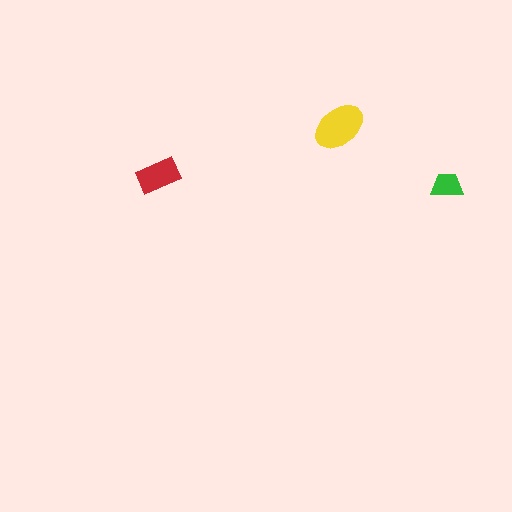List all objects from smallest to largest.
The green trapezoid, the red rectangle, the yellow ellipse.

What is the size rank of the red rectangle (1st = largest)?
2nd.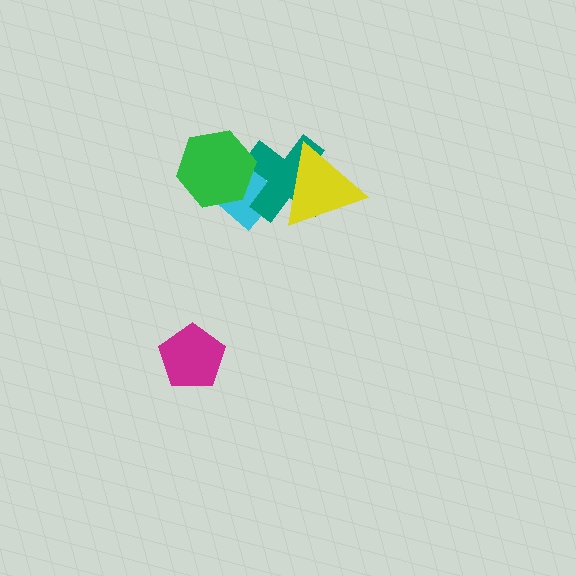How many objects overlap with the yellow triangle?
1 object overlaps with the yellow triangle.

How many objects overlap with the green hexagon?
2 objects overlap with the green hexagon.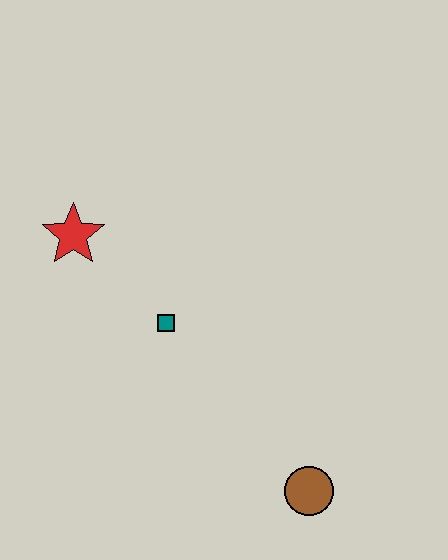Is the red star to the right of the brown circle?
No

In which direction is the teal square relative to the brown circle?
The teal square is above the brown circle.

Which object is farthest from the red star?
The brown circle is farthest from the red star.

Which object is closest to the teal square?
The red star is closest to the teal square.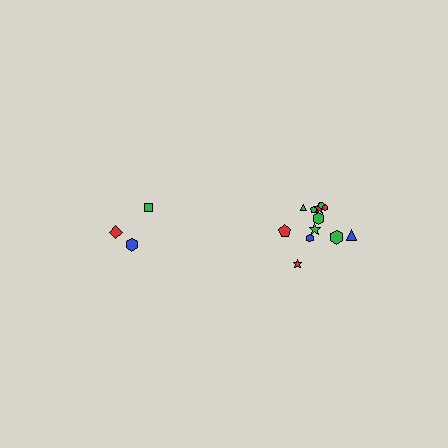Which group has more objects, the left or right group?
The right group.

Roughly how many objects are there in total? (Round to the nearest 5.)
Roughly 15 objects in total.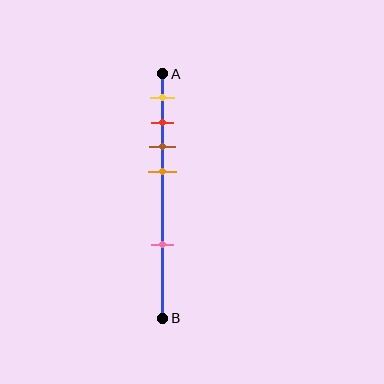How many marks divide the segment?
There are 5 marks dividing the segment.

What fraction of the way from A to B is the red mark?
The red mark is approximately 20% (0.2) of the way from A to B.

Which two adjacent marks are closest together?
The red and brown marks are the closest adjacent pair.